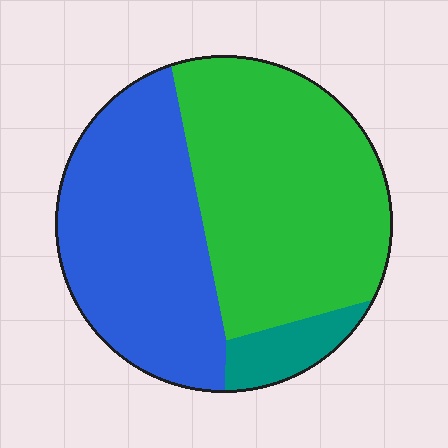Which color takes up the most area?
Green, at roughly 50%.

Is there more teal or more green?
Green.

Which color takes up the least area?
Teal, at roughly 10%.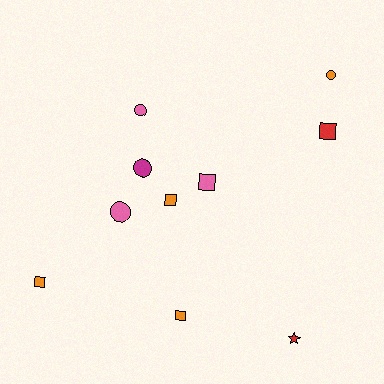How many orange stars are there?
There are no orange stars.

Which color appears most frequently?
Orange, with 4 objects.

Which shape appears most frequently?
Square, with 5 objects.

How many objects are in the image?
There are 10 objects.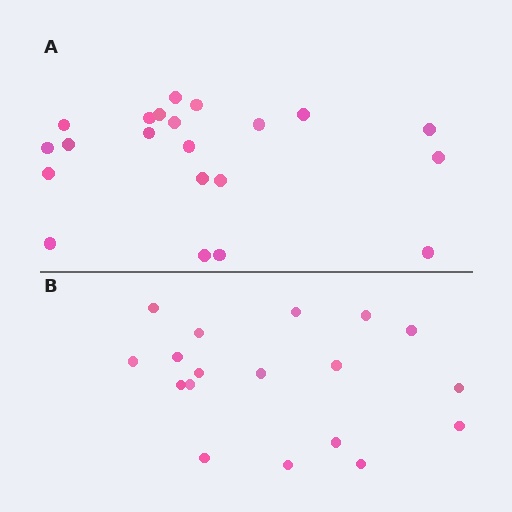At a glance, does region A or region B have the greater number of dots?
Region A (the top region) has more dots.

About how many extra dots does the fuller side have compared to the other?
Region A has just a few more — roughly 2 or 3 more dots than region B.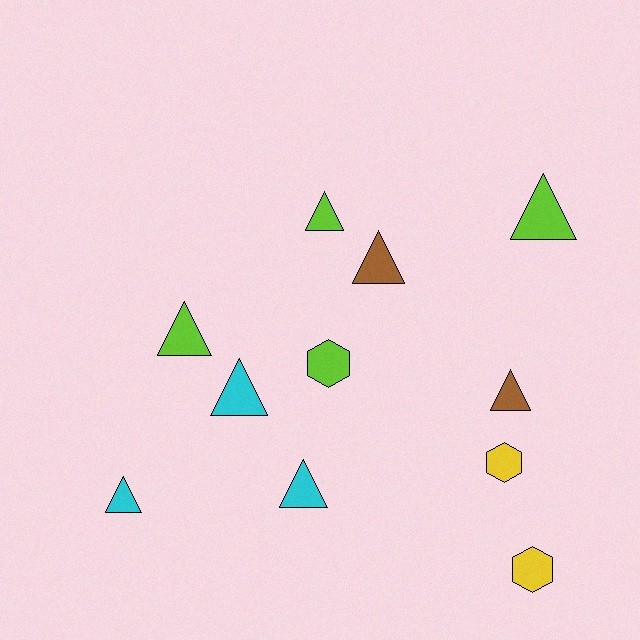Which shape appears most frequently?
Triangle, with 8 objects.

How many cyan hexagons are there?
There are no cyan hexagons.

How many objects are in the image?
There are 11 objects.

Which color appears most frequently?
Lime, with 4 objects.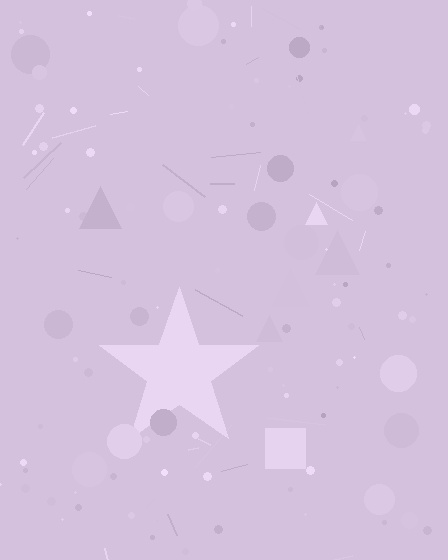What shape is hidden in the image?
A star is hidden in the image.